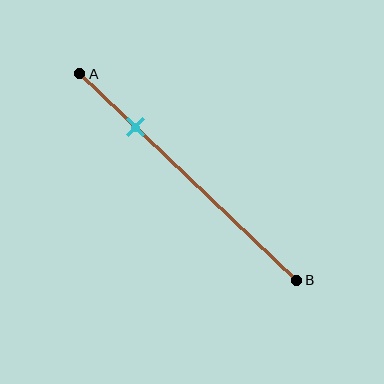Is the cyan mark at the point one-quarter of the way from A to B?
Yes, the mark is approximately at the one-quarter point.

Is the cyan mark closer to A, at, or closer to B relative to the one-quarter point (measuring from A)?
The cyan mark is approximately at the one-quarter point of segment AB.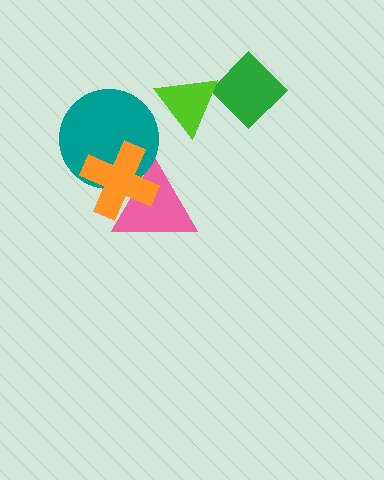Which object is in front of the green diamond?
The lime triangle is in front of the green diamond.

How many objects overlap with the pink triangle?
2 objects overlap with the pink triangle.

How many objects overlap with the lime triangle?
1 object overlaps with the lime triangle.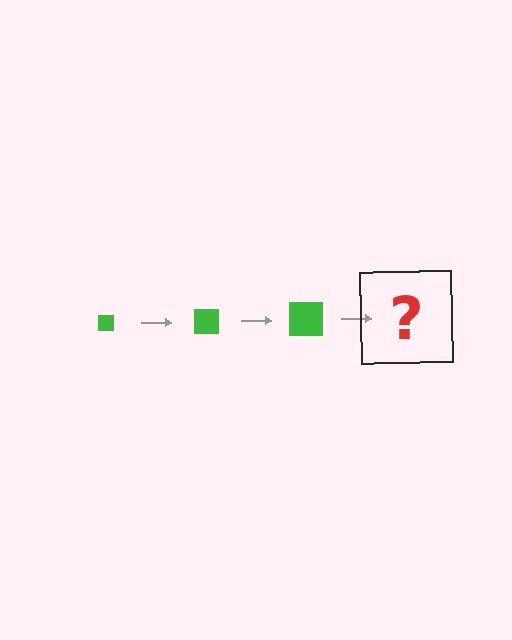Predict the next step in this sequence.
The next step is a green square, larger than the previous one.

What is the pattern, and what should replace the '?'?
The pattern is that the square gets progressively larger each step. The '?' should be a green square, larger than the previous one.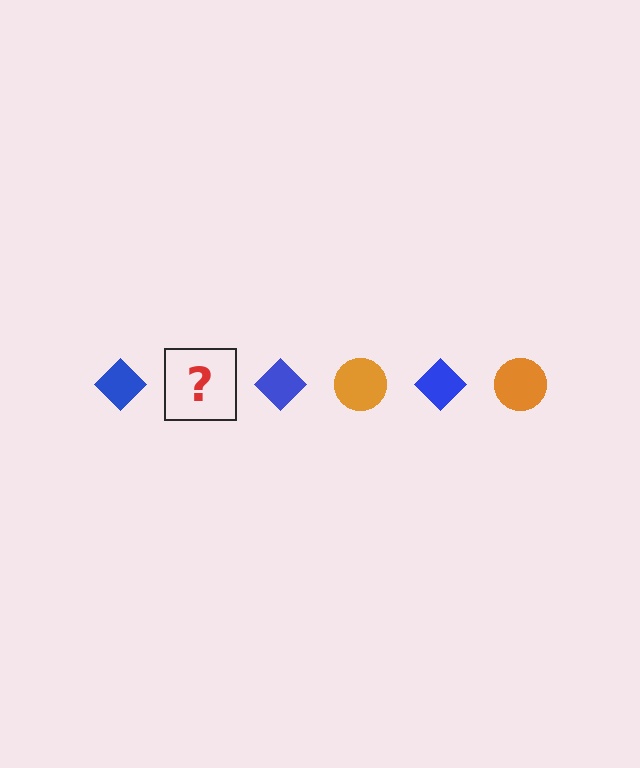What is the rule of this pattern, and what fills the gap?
The rule is that the pattern alternates between blue diamond and orange circle. The gap should be filled with an orange circle.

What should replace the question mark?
The question mark should be replaced with an orange circle.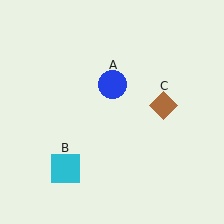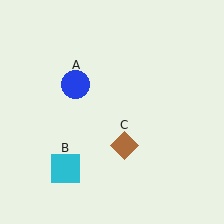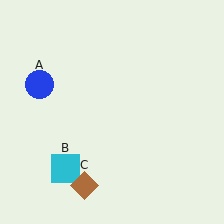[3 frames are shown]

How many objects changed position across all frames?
2 objects changed position: blue circle (object A), brown diamond (object C).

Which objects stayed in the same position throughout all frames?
Cyan square (object B) remained stationary.